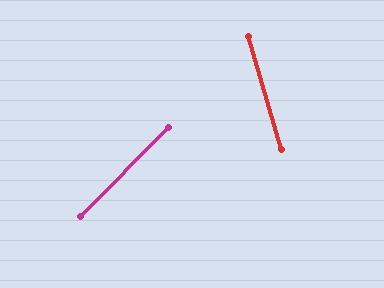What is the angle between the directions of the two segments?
Approximately 61 degrees.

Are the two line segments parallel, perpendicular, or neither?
Neither parallel nor perpendicular — they differ by about 61°.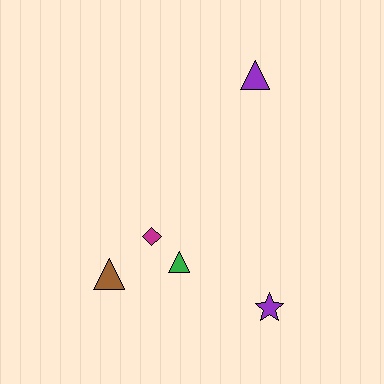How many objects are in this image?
There are 5 objects.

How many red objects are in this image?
There are no red objects.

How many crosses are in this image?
There are no crosses.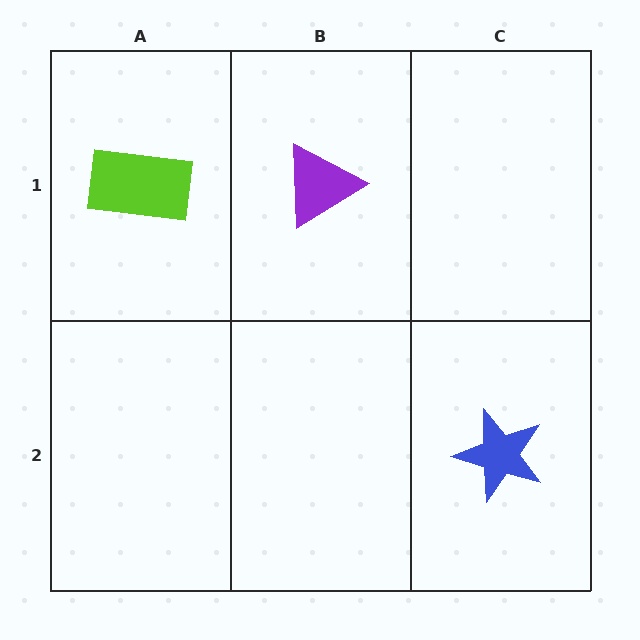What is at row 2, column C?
A blue star.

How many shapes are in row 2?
1 shape.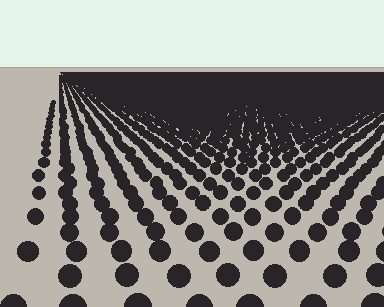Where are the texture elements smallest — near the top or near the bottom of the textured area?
Near the top.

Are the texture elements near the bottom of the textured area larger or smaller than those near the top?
Larger. Near the bottom, elements are closer to the viewer and appear at a bigger on-screen size.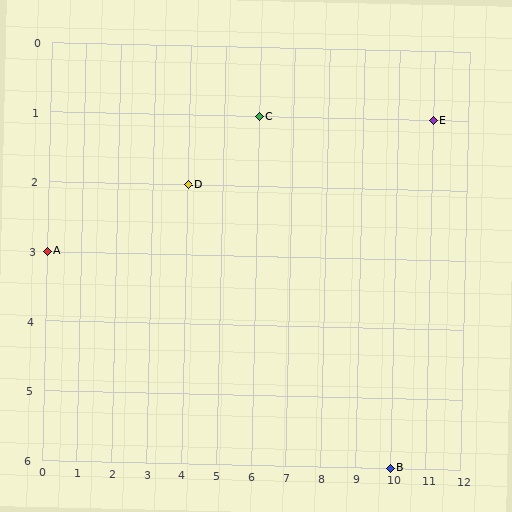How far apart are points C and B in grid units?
Points C and B are 4 columns and 5 rows apart (about 6.4 grid units diagonally).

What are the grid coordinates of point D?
Point D is at grid coordinates (4, 2).